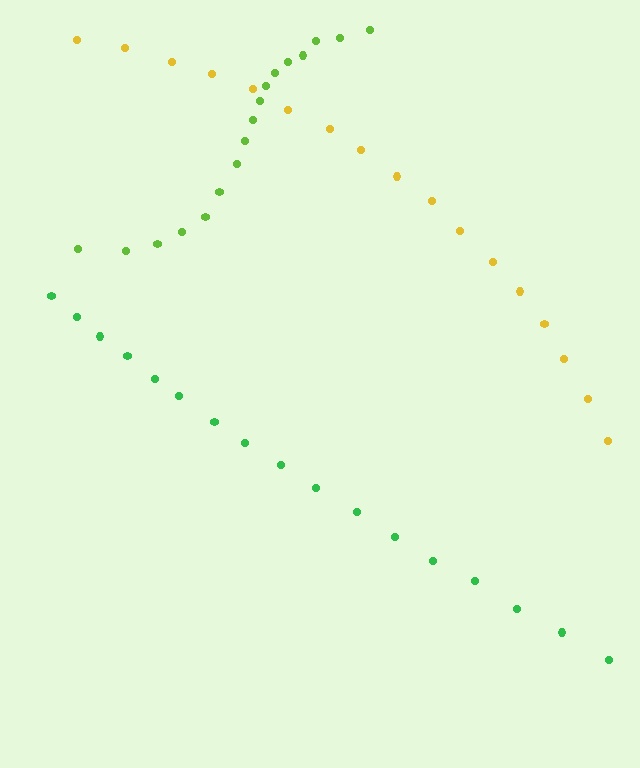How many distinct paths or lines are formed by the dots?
There are 3 distinct paths.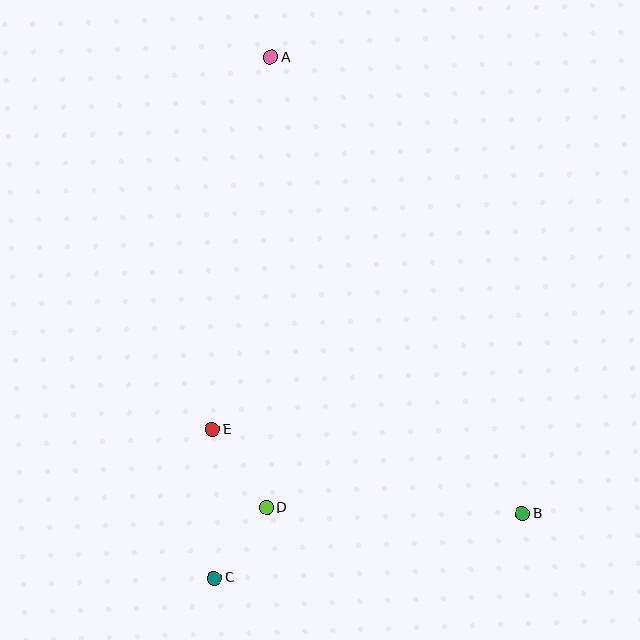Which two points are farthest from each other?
Points A and C are farthest from each other.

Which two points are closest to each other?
Points C and D are closest to each other.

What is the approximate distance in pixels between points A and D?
The distance between A and D is approximately 450 pixels.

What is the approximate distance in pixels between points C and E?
The distance between C and E is approximately 149 pixels.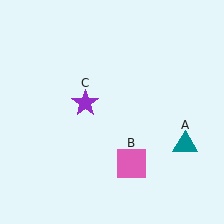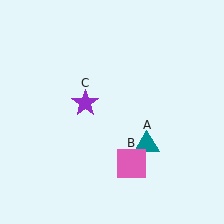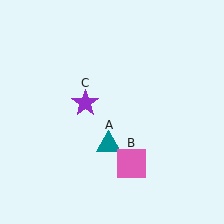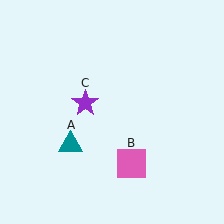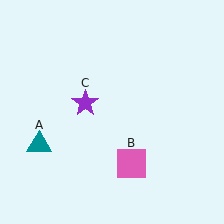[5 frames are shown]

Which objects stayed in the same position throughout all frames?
Pink square (object B) and purple star (object C) remained stationary.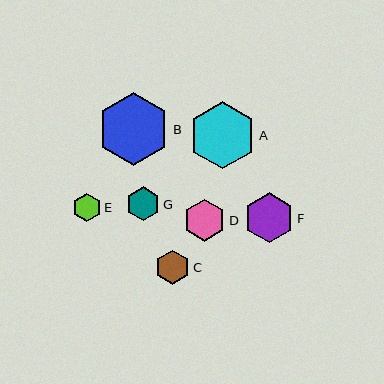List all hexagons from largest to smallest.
From largest to smallest: B, A, F, D, G, C, E.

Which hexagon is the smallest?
Hexagon E is the smallest with a size of approximately 28 pixels.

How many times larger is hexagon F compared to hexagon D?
Hexagon F is approximately 1.2 times the size of hexagon D.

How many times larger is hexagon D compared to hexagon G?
Hexagon D is approximately 1.2 times the size of hexagon G.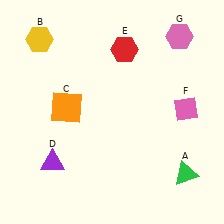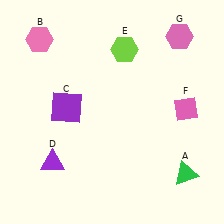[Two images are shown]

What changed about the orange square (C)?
In Image 1, C is orange. In Image 2, it changed to purple.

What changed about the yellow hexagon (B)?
In Image 1, B is yellow. In Image 2, it changed to pink.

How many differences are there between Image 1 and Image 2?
There are 3 differences between the two images.